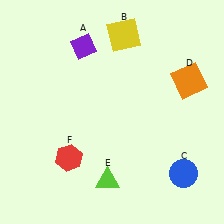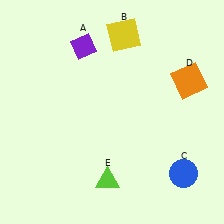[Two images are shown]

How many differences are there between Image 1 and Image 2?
There is 1 difference between the two images.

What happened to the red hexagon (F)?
The red hexagon (F) was removed in Image 2. It was in the bottom-left area of Image 1.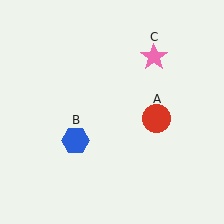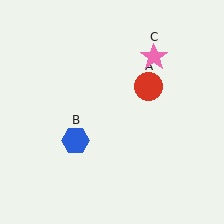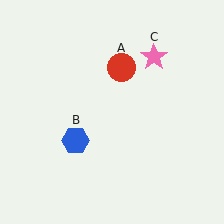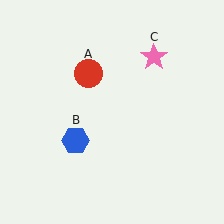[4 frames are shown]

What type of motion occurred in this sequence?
The red circle (object A) rotated counterclockwise around the center of the scene.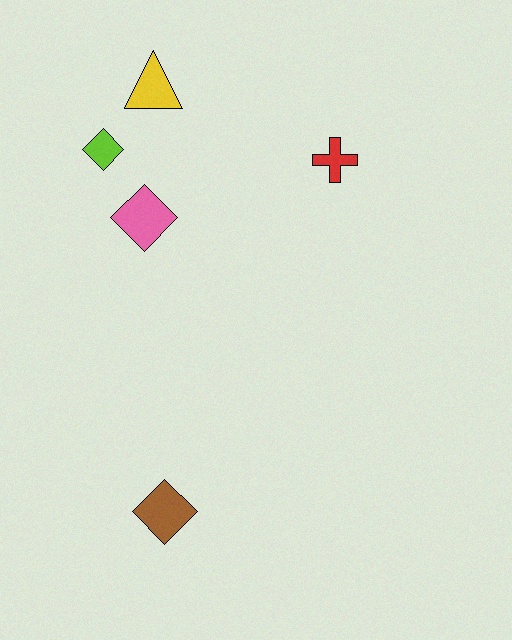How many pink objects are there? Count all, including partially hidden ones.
There is 1 pink object.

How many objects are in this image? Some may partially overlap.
There are 5 objects.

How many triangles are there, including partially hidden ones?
There is 1 triangle.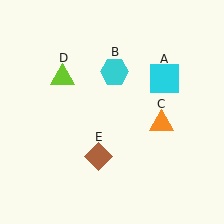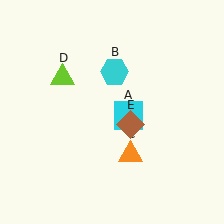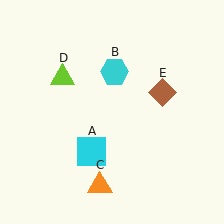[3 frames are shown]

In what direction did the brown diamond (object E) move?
The brown diamond (object E) moved up and to the right.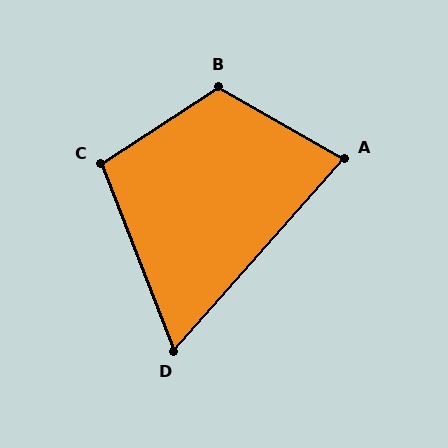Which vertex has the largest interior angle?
B, at approximately 117 degrees.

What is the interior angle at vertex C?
Approximately 102 degrees (obtuse).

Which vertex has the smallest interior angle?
D, at approximately 63 degrees.